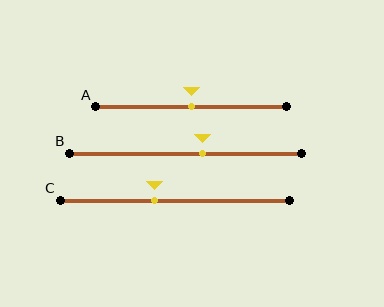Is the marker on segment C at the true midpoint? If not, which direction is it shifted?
No, the marker on segment C is shifted to the left by about 9% of the segment length.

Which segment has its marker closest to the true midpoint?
Segment A has its marker closest to the true midpoint.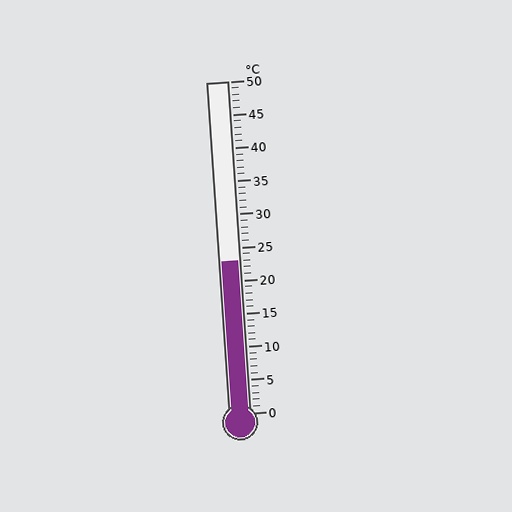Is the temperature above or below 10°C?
The temperature is above 10°C.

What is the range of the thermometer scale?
The thermometer scale ranges from 0°C to 50°C.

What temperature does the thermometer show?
The thermometer shows approximately 23°C.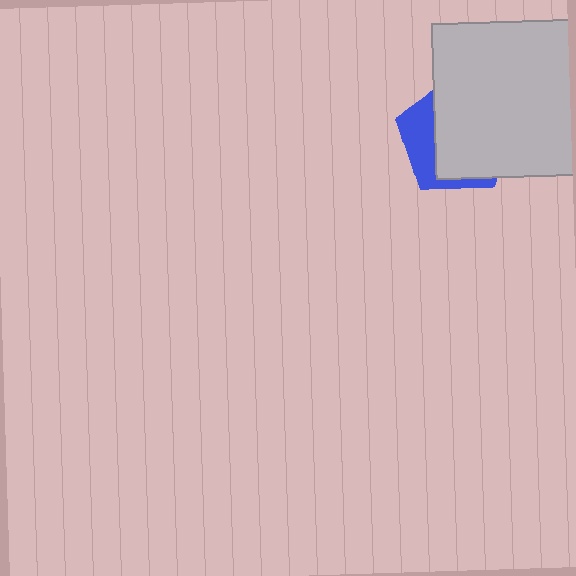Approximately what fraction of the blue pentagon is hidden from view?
Roughly 68% of the blue pentagon is hidden behind the light gray rectangle.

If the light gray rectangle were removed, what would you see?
You would see the complete blue pentagon.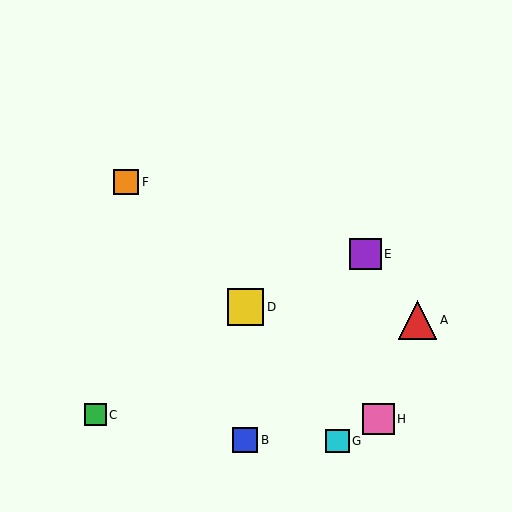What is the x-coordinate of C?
Object C is at x≈96.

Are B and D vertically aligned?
Yes, both are at x≈245.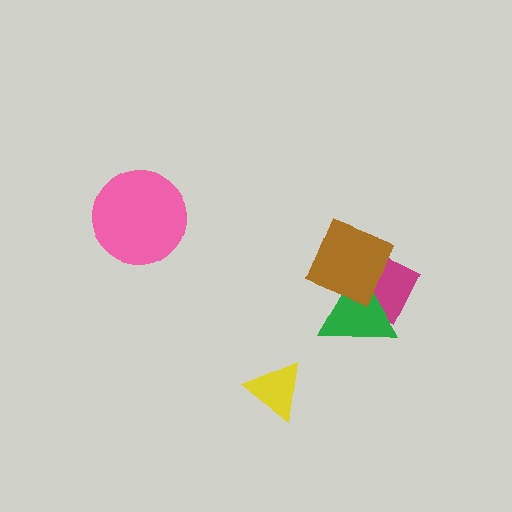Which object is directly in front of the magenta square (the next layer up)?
The green triangle is directly in front of the magenta square.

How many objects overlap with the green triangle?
2 objects overlap with the green triangle.